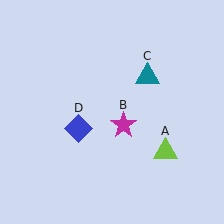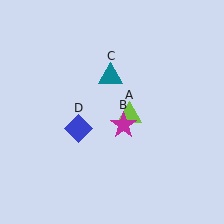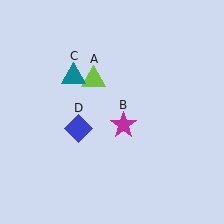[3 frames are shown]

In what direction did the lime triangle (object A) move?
The lime triangle (object A) moved up and to the left.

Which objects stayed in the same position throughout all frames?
Magenta star (object B) and blue diamond (object D) remained stationary.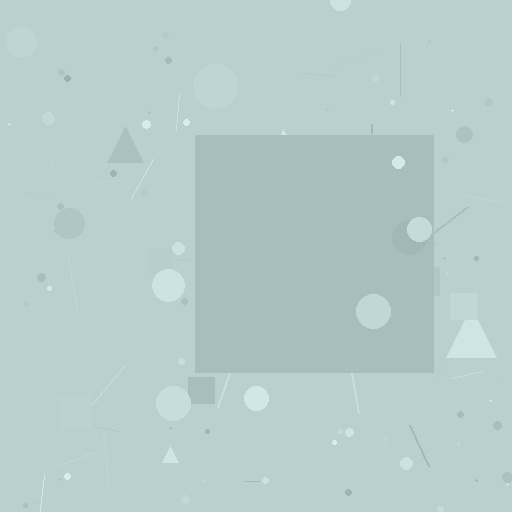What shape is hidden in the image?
A square is hidden in the image.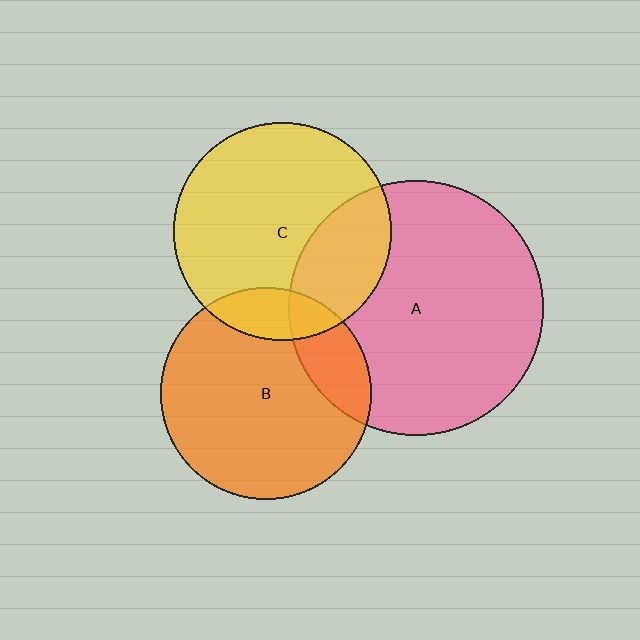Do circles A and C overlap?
Yes.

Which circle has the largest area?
Circle A (pink).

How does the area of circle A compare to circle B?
Approximately 1.5 times.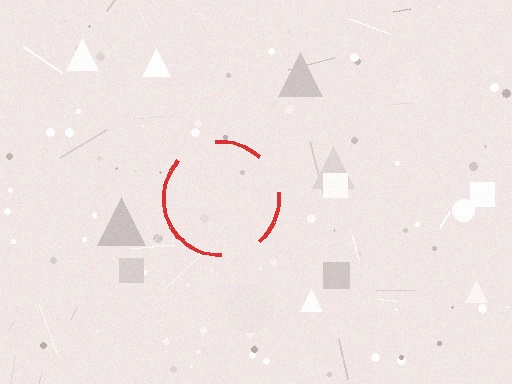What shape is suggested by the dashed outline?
The dashed outline suggests a circle.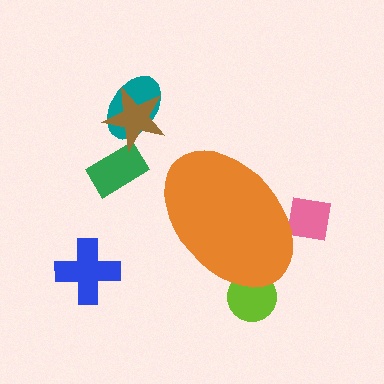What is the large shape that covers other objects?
An orange ellipse.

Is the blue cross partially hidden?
No, the blue cross is fully visible.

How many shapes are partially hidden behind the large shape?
2 shapes are partially hidden.